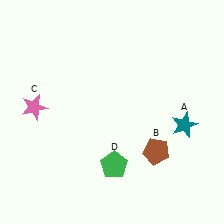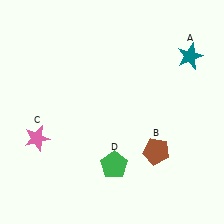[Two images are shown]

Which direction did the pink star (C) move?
The pink star (C) moved down.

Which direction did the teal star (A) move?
The teal star (A) moved up.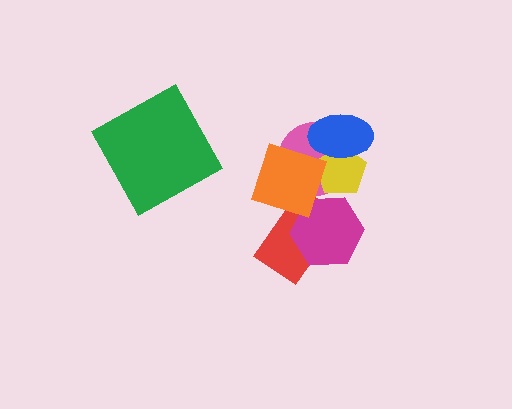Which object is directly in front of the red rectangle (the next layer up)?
The magenta hexagon is directly in front of the red rectangle.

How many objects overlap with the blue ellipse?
2 objects overlap with the blue ellipse.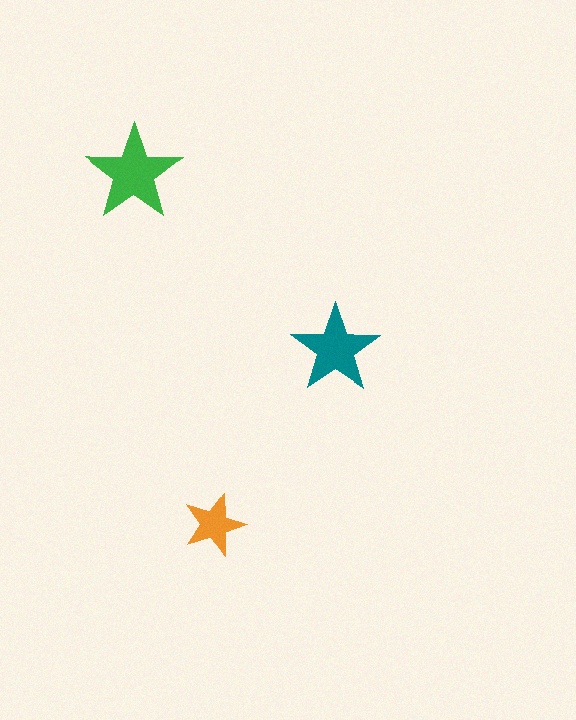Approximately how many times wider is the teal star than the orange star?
About 1.5 times wider.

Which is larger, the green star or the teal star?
The green one.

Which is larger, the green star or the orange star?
The green one.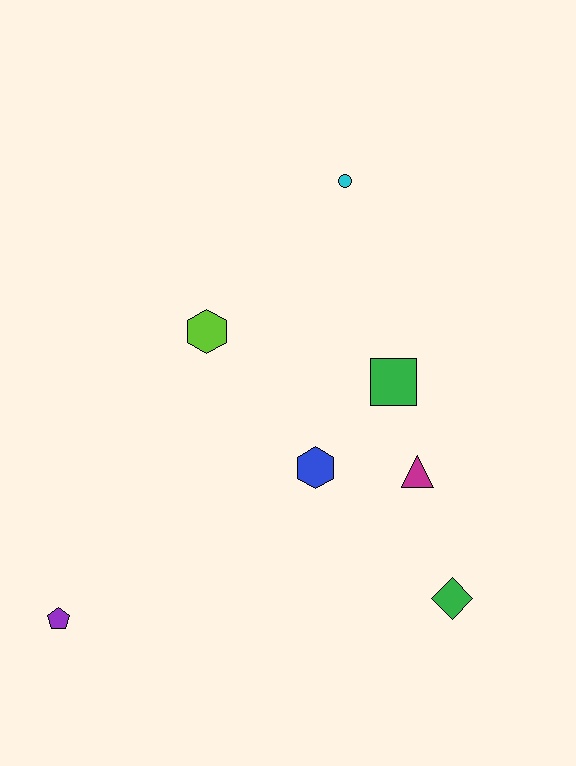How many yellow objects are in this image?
There are no yellow objects.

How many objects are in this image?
There are 7 objects.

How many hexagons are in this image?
There are 2 hexagons.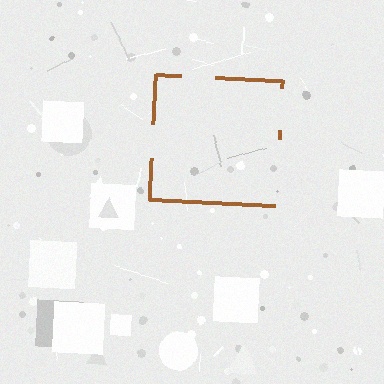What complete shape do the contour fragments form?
The contour fragments form a square.